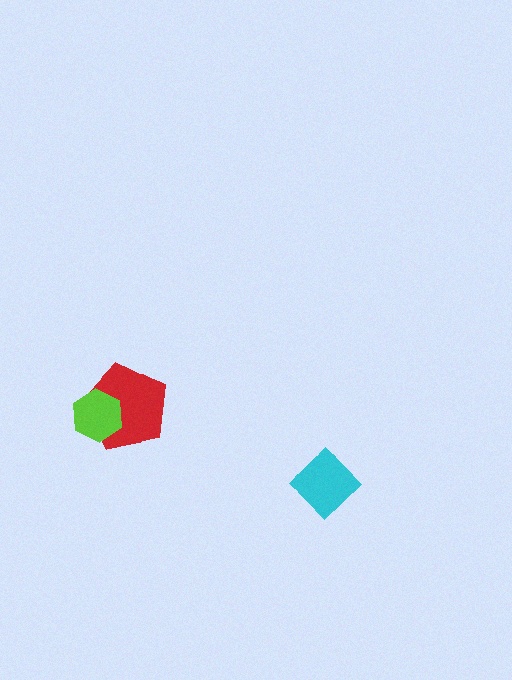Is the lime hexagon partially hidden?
No, no other shape covers it.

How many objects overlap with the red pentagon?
1 object overlaps with the red pentagon.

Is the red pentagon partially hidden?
Yes, it is partially covered by another shape.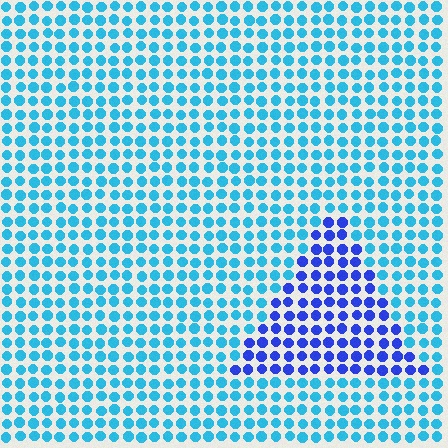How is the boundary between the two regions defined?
The boundary is defined purely by a slight shift in hue (about 41 degrees). Spacing, size, and orientation are identical on both sides.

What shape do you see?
I see a triangle.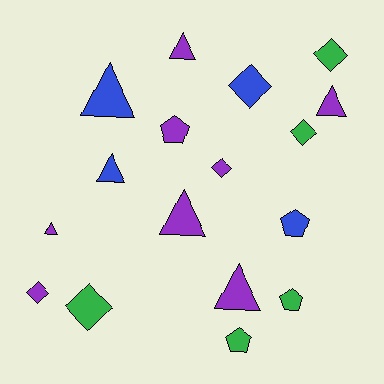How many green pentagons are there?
There are 2 green pentagons.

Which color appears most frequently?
Purple, with 8 objects.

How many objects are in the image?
There are 17 objects.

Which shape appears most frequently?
Triangle, with 7 objects.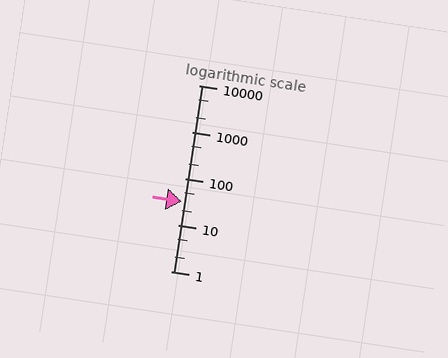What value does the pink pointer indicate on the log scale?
The pointer indicates approximately 32.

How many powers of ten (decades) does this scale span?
The scale spans 4 decades, from 1 to 10000.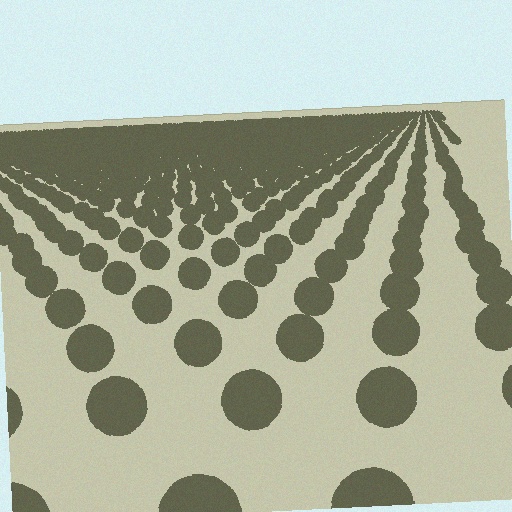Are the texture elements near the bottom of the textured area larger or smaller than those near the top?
Larger. Near the bottom, elements are closer to the viewer and appear at a bigger on-screen size.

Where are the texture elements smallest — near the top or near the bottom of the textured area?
Near the top.